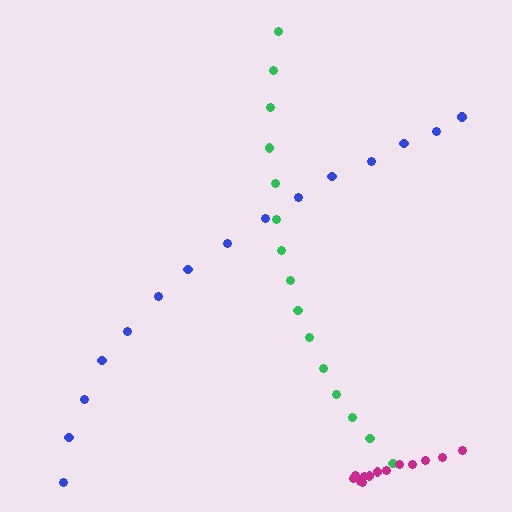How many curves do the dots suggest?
There are 3 distinct paths.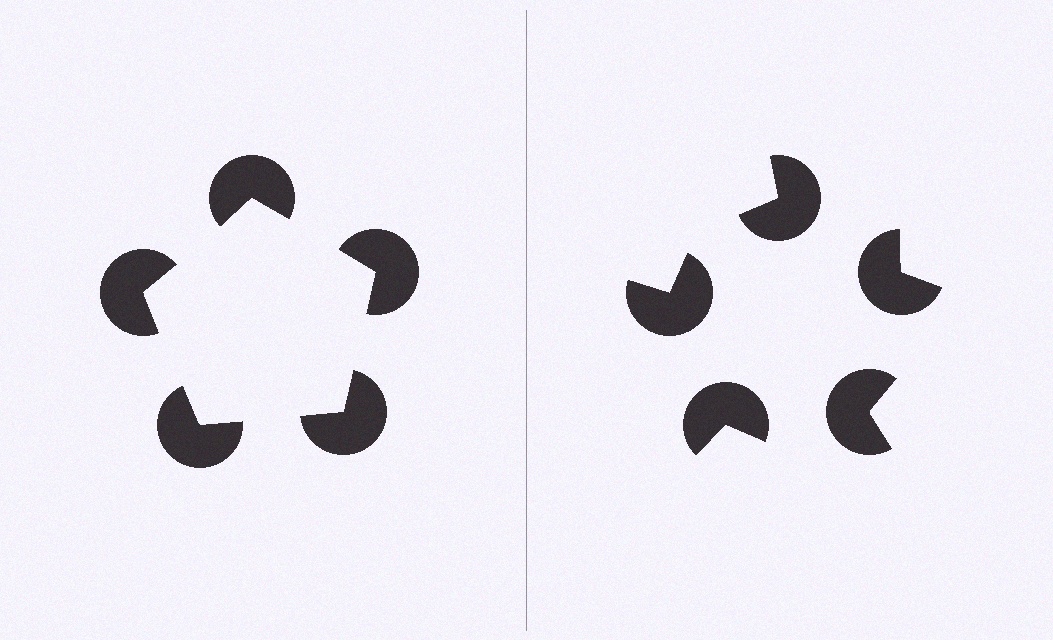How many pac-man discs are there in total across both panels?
10 — 5 on each side.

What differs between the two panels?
The pac-man discs are positioned identically on both sides; only the wedge orientations differ. On the left they align to a pentagon; on the right they are misaligned.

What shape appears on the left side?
An illusory pentagon.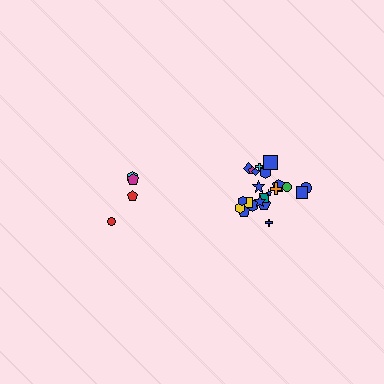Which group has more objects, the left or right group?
The right group.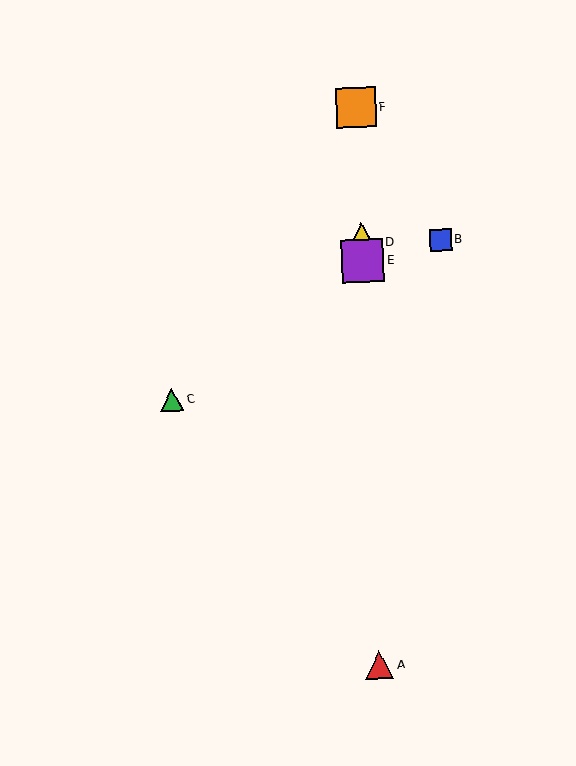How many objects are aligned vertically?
4 objects (A, D, E, F) are aligned vertically.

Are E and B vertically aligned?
No, E is at x≈363 and B is at x≈441.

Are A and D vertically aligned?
Yes, both are at x≈379.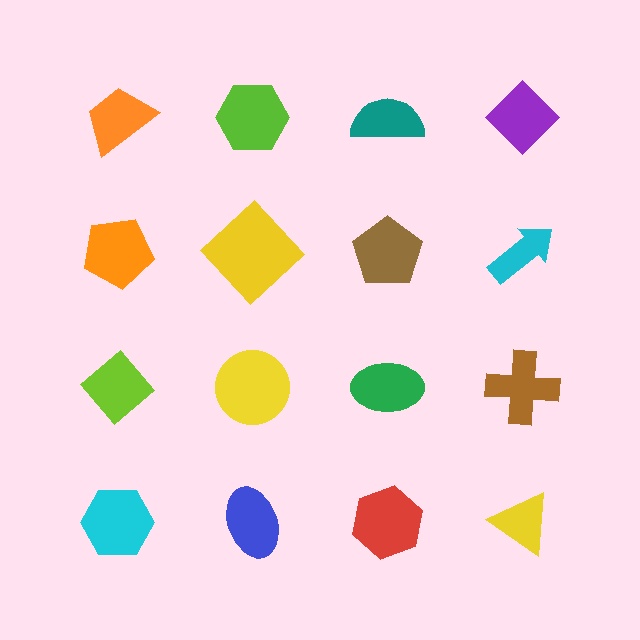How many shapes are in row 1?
4 shapes.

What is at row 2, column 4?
A cyan arrow.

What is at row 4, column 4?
A yellow triangle.